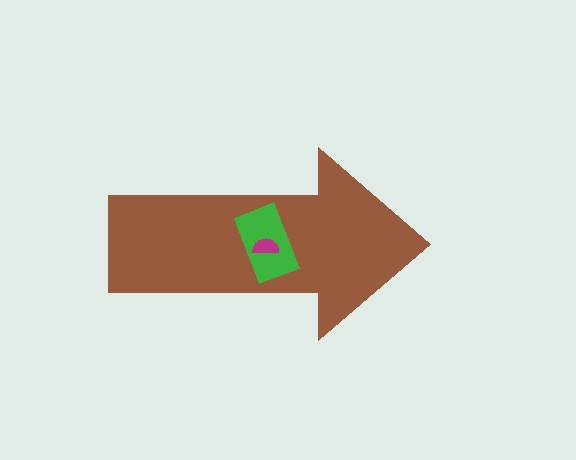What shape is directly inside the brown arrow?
The green rectangle.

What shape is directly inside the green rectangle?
The magenta semicircle.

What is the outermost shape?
The brown arrow.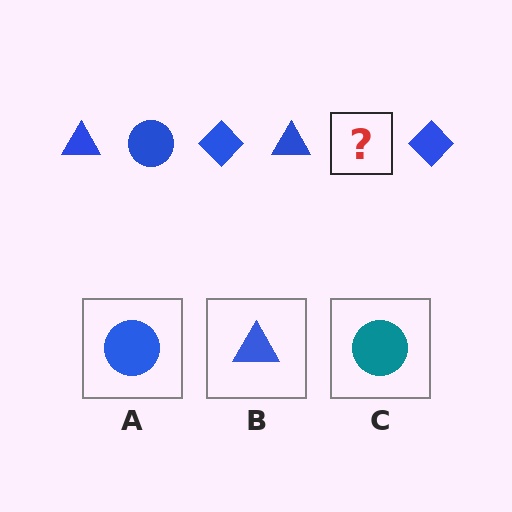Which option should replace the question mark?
Option A.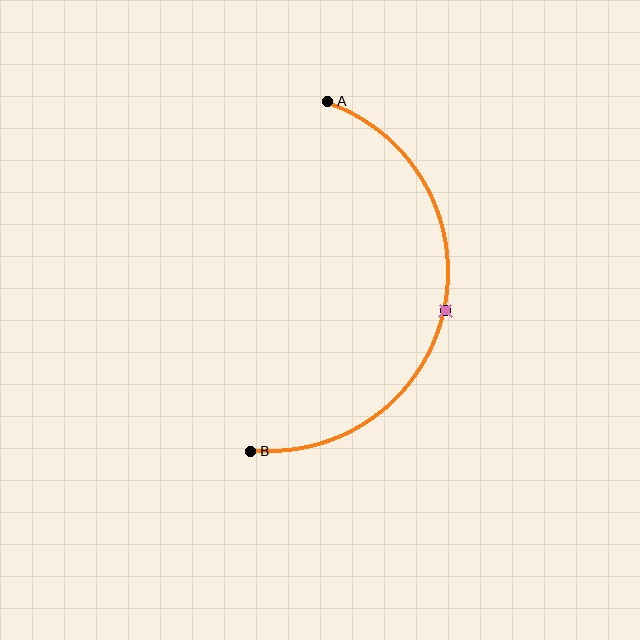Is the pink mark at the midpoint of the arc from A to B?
Yes. The pink mark lies on the arc at equal arc-length from both A and B — it is the arc midpoint.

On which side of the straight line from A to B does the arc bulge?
The arc bulges to the right of the straight line connecting A and B.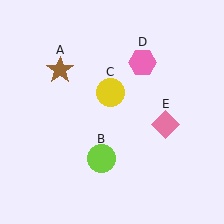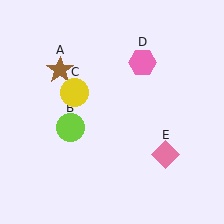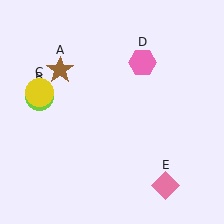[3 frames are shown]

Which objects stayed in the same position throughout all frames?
Brown star (object A) and pink hexagon (object D) remained stationary.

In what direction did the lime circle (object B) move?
The lime circle (object B) moved up and to the left.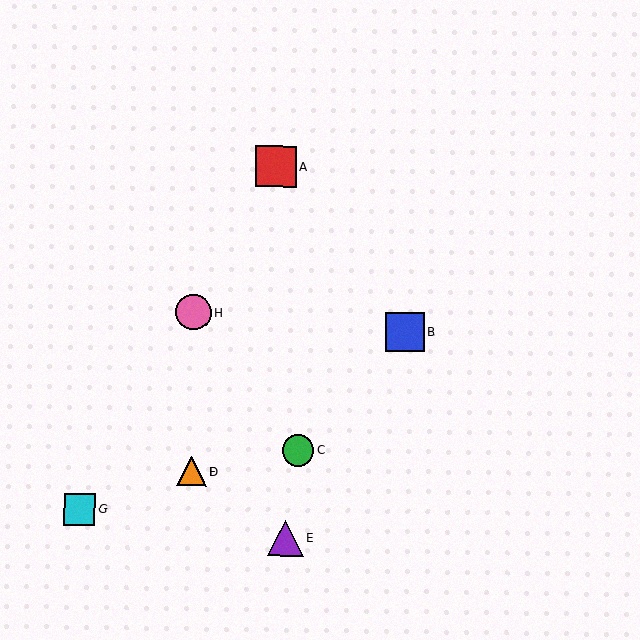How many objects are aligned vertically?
3 objects (D, F, H) are aligned vertically.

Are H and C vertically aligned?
No, H is at x≈194 and C is at x≈298.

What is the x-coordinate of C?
Object C is at x≈298.